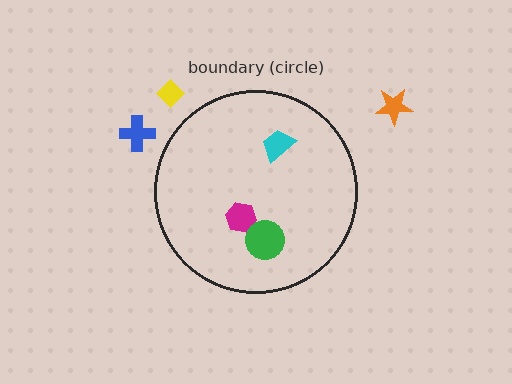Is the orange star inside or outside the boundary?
Outside.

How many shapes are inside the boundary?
3 inside, 3 outside.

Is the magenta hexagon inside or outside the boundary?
Inside.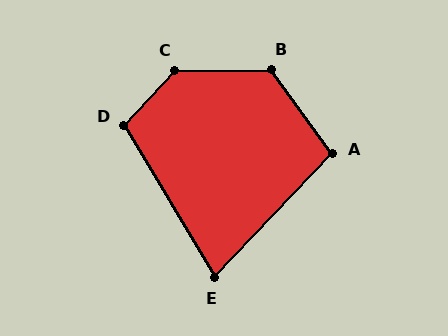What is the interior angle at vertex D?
Approximately 106 degrees (obtuse).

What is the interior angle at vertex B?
Approximately 125 degrees (obtuse).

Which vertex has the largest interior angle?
C, at approximately 134 degrees.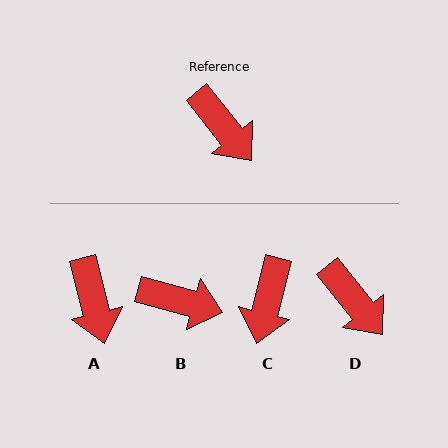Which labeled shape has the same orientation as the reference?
D.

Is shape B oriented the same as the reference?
No, it is off by about 36 degrees.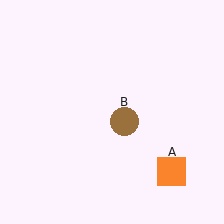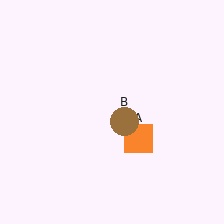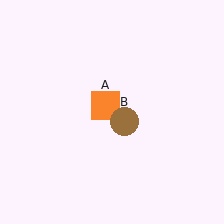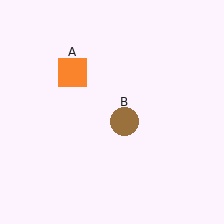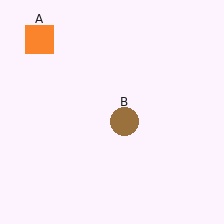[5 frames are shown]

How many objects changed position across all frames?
1 object changed position: orange square (object A).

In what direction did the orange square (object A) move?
The orange square (object A) moved up and to the left.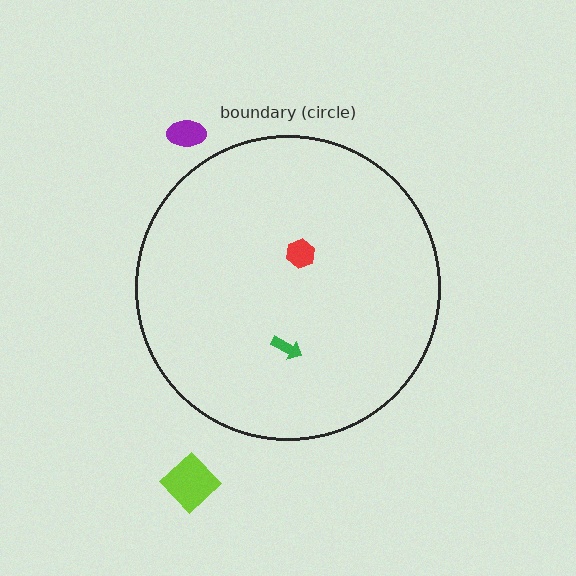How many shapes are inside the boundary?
2 inside, 2 outside.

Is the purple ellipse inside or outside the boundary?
Outside.